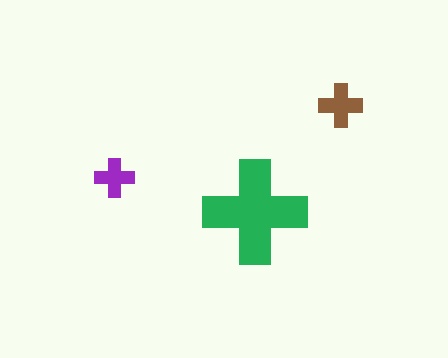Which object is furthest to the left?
The purple cross is leftmost.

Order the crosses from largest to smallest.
the green one, the brown one, the purple one.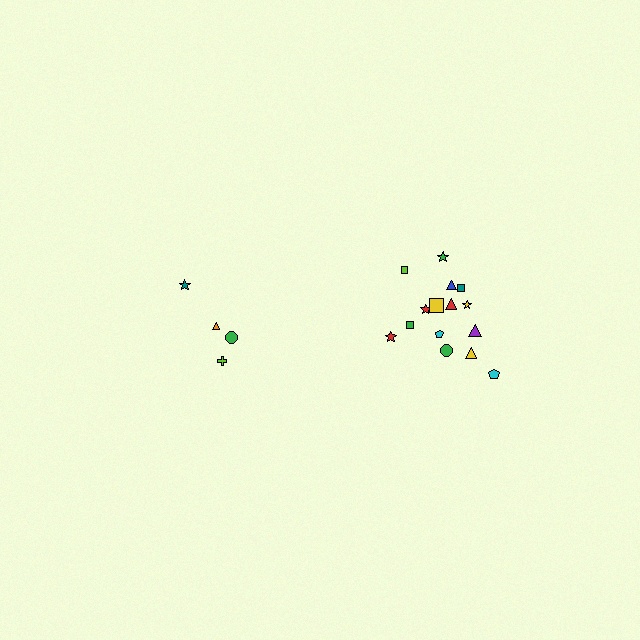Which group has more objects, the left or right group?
The right group.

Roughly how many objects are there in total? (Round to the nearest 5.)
Roughly 20 objects in total.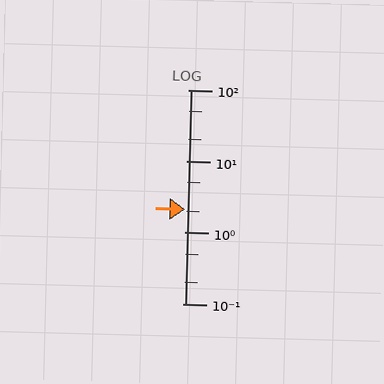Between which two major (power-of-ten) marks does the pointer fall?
The pointer is between 1 and 10.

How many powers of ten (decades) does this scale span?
The scale spans 3 decades, from 0.1 to 100.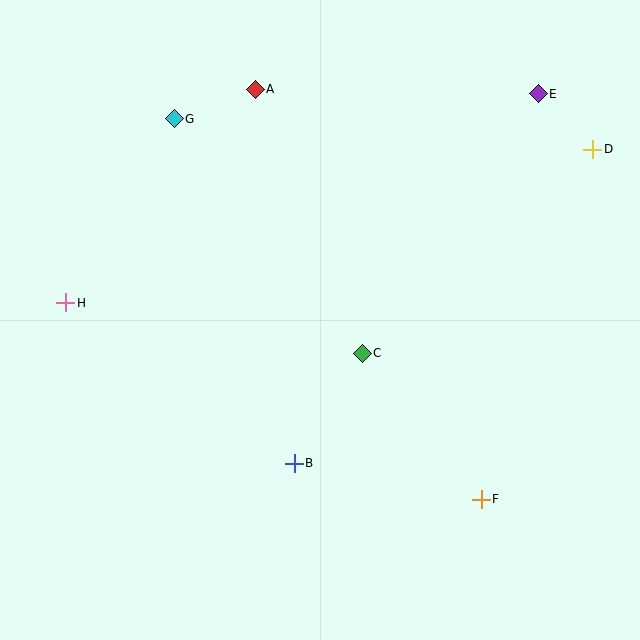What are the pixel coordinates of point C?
Point C is at (362, 353).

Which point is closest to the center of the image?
Point C at (362, 353) is closest to the center.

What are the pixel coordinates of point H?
Point H is at (66, 303).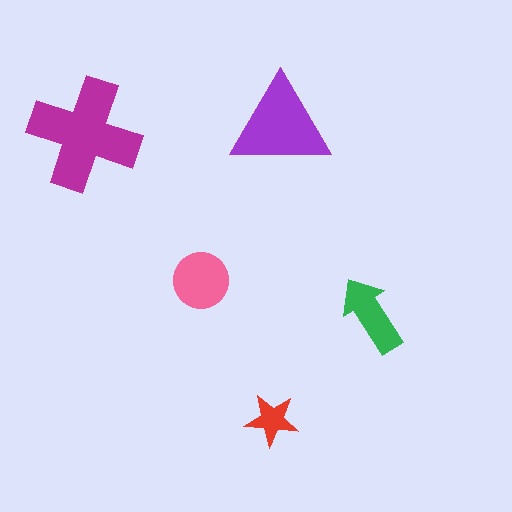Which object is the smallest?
The red star.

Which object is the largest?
The magenta cross.